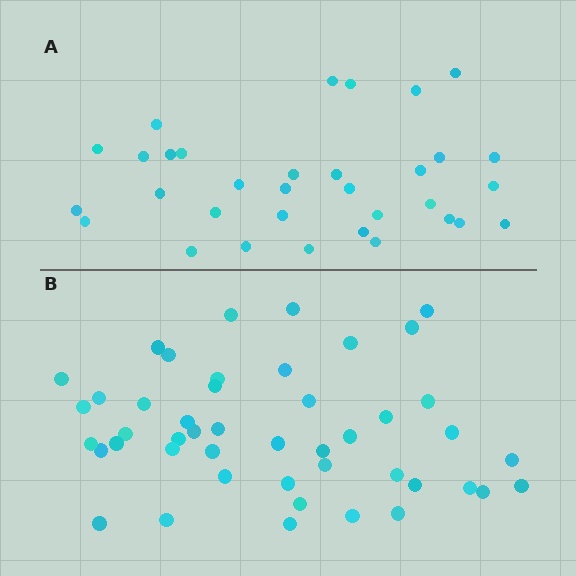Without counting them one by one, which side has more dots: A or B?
Region B (the bottom region) has more dots.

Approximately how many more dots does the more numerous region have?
Region B has approximately 15 more dots than region A.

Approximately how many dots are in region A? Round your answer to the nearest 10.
About 30 dots. (The exact count is 33, which rounds to 30.)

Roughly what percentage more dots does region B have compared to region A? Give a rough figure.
About 40% more.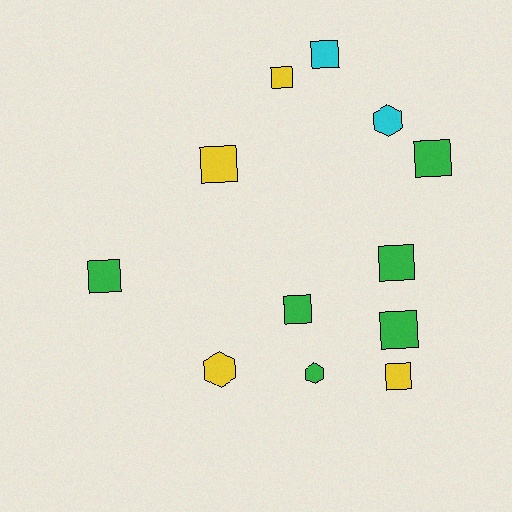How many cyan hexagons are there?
There is 1 cyan hexagon.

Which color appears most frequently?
Green, with 6 objects.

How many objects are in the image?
There are 12 objects.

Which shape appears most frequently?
Square, with 9 objects.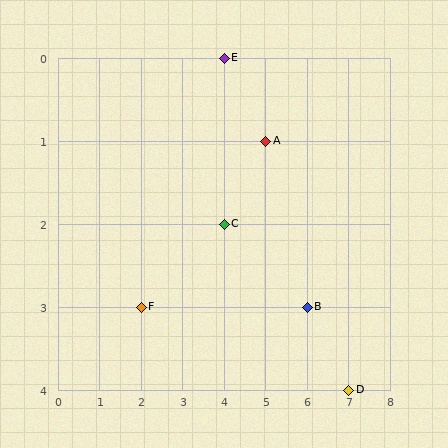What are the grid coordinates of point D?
Point D is at grid coordinates (7, 4).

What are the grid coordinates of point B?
Point B is at grid coordinates (6, 3).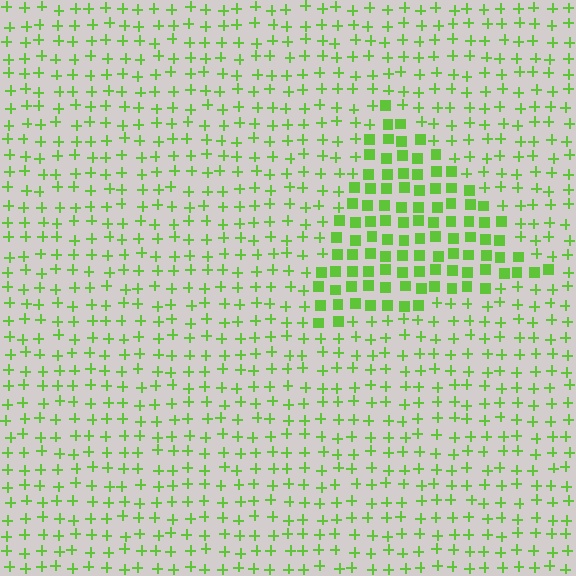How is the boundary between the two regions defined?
The boundary is defined by a change in element shape: squares inside vs. plus signs outside. All elements share the same color and spacing.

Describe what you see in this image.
The image is filled with small lime elements arranged in a uniform grid. A triangle-shaped region contains squares, while the surrounding area contains plus signs. The boundary is defined purely by the change in element shape.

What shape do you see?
I see a triangle.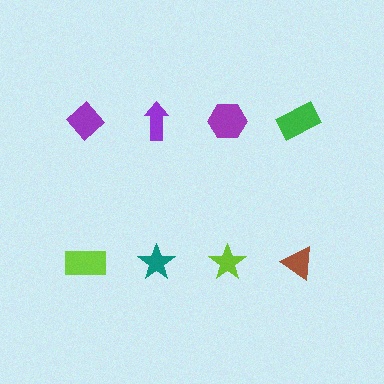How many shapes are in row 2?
4 shapes.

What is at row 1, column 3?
A purple hexagon.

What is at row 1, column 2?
A purple arrow.